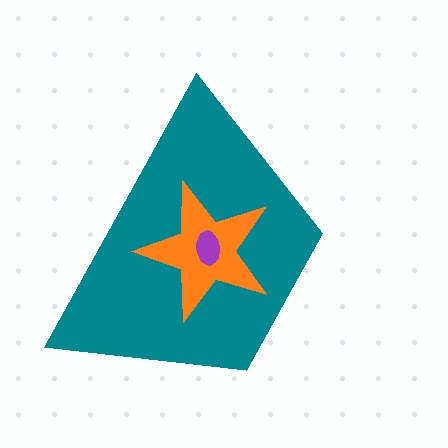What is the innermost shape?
The purple ellipse.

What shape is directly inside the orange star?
The purple ellipse.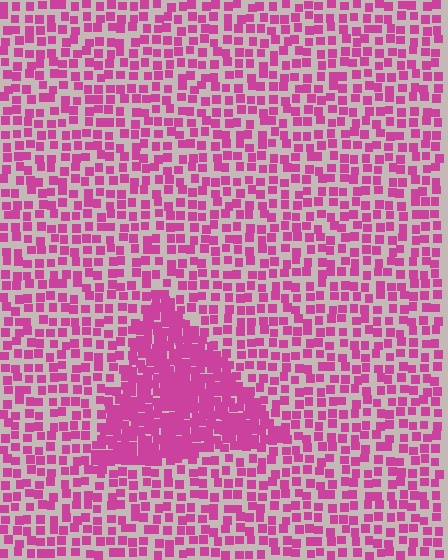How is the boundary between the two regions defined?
The boundary is defined by a change in element density (approximately 2.3x ratio). All elements are the same color, size, and shape.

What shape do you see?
I see a triangle.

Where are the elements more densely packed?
The elements are more densely packed inside the triangle boundary.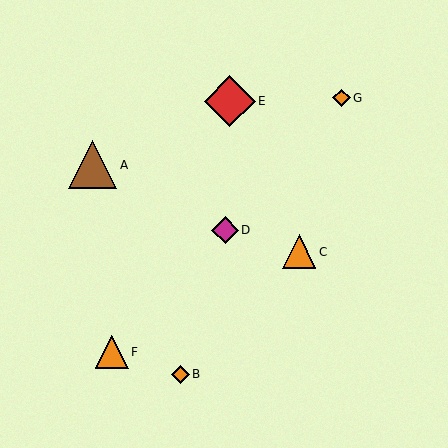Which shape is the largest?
The red diamond (labeled E) is the largest.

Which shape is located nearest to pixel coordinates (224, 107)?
The red diamond (labeled E) at (230, 101) is nearest to that location.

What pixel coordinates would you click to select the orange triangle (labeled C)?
Click at (299, 252) to select the orange triangle C.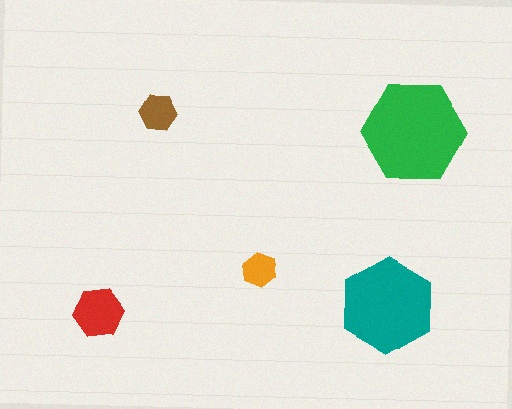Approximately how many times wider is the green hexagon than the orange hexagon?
About 3 times wider.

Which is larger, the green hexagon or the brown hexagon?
The green one.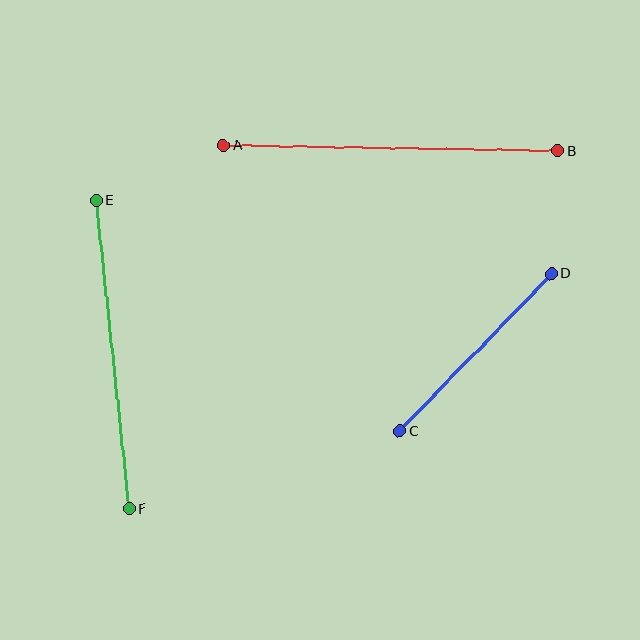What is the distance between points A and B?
The distance is approximately 334 pixels.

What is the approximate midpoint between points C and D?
The midpoint is at approximately (476, 352) pixels.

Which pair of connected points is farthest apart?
Points A and B are farthest apart.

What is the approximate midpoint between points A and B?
The midpoint is at approximately (390, 148) pixels.